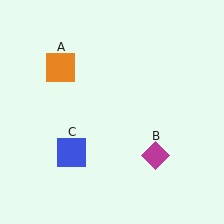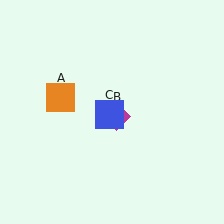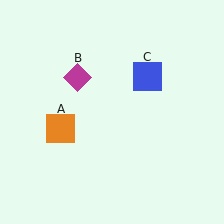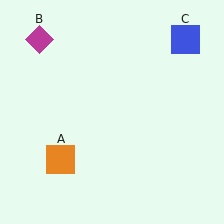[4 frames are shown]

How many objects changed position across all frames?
3 objects changed position: orange square (object A), magenta diamond (object B), blue square (object C).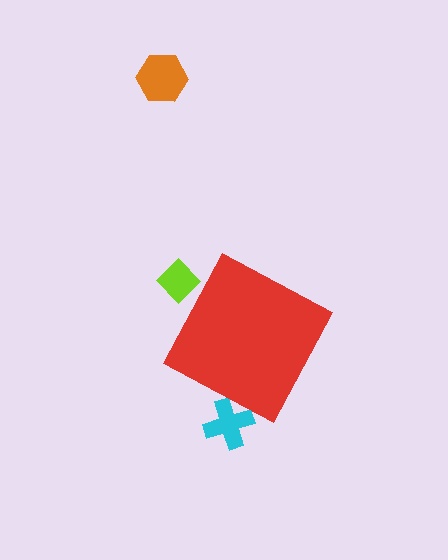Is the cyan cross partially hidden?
Yes, the cyan cross is partially hidden behind the red diamond.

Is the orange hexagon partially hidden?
No, the orange hexagon is fully visible.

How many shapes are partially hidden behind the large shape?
2 shapes are partially hidden.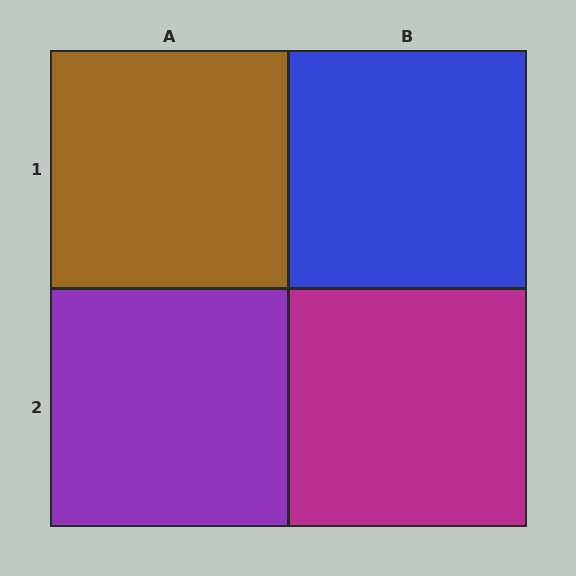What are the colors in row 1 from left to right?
Brown, blue.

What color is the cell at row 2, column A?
Purple.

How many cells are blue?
1 cell is blue.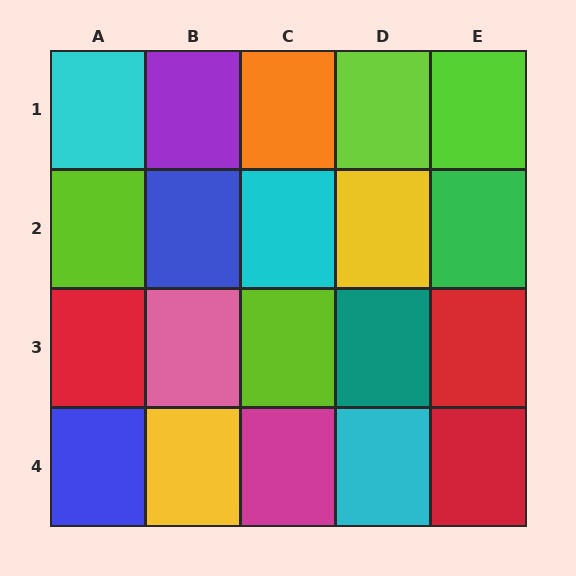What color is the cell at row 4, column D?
Cyan.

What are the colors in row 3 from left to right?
Red, pink, lime, teal, red.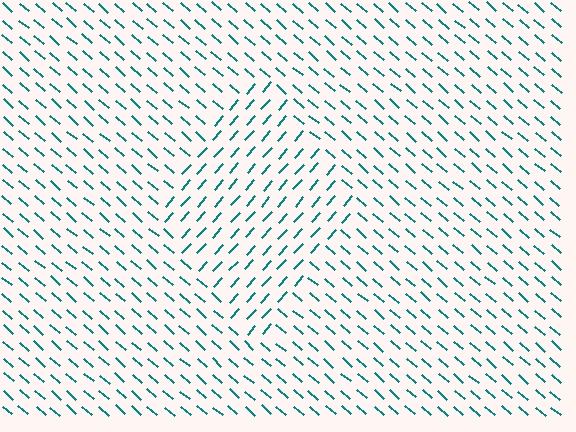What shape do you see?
I see a diamond.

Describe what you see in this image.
The image is filled with small teal line segments. A diamond region in the image has lines oriented differently from the surrounding lines, creating a visible texture boundary.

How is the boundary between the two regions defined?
The boundary is defined purely by a change in line orientation (approximately 89 degrees difference). All lines are the same color and thickness.